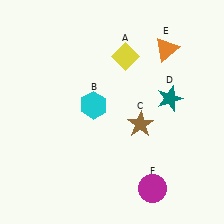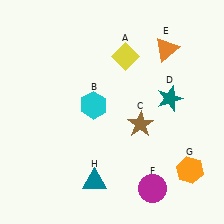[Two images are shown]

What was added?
An orange hexagon (G), a teal triangle (H) were added in Image 2.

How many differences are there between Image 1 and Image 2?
There are 2 differences between the two images.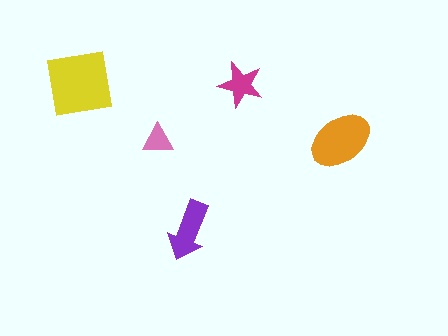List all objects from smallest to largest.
The pink triangle, the magenta star, the purple arrow, the orange ellipse, the yellow square.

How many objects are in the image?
There are 5 objects in the image.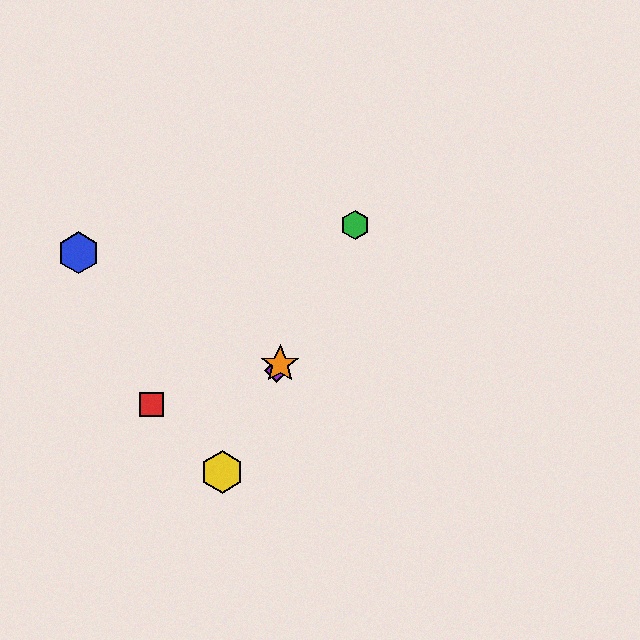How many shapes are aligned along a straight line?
4 shapes (the green hexagon, the yellow hexagon, the purple diamond, the orange star) are aligned along a straight line.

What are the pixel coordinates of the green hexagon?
The green hexagon is at (355, 225).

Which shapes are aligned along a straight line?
The green hexagon, the yellow hexagon, the purple diamond, the orange star are aligned along a straight line.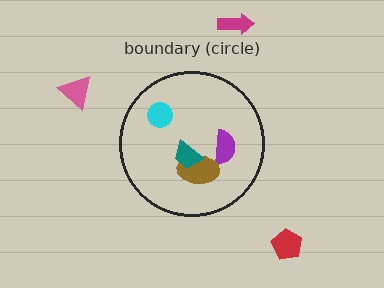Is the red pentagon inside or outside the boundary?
Outside.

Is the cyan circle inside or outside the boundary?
Inside.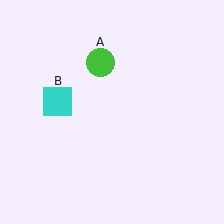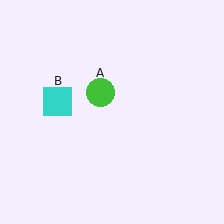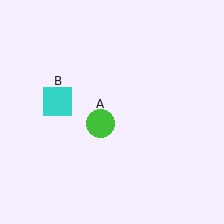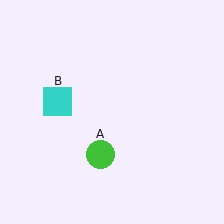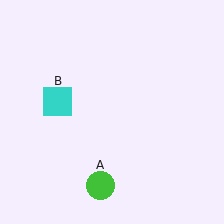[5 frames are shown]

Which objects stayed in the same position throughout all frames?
Cyan square (object B) remained stationary.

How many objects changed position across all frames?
1 object changed position: green circle (object A).